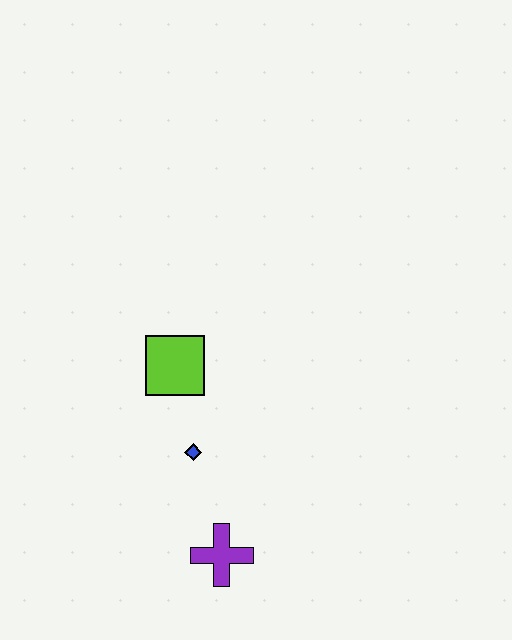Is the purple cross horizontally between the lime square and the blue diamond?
No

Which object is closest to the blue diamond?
The lime square is closest to the blue diamond.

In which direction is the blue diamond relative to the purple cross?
The blue diamond is above the purple cross.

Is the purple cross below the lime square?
Yes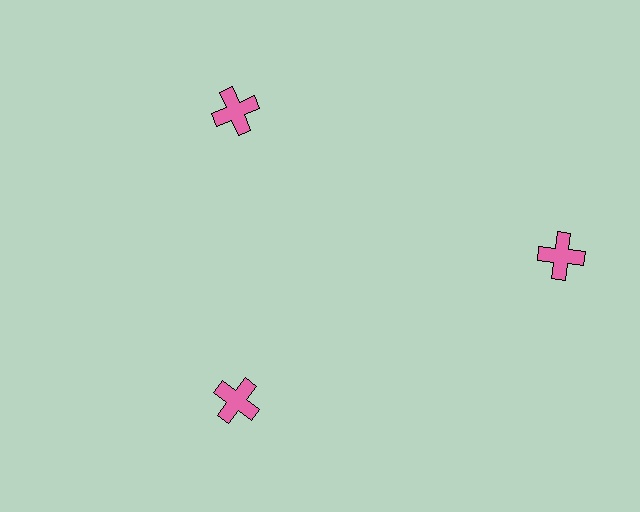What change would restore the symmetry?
The symmetry would be restored by moving it inward, back onto the ring so that all 3 crosses sit at equal angles and equal distance from the center.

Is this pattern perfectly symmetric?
No. The 3 pink crosses are arranged in a ring, but one element near the 3 o'clock position is pushed outward from the center, breaking the 3-fold rotational symmetry.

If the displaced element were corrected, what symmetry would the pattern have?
It would have 3-fold rotational symmetry — the pattern would map onto itself every 120 degrees.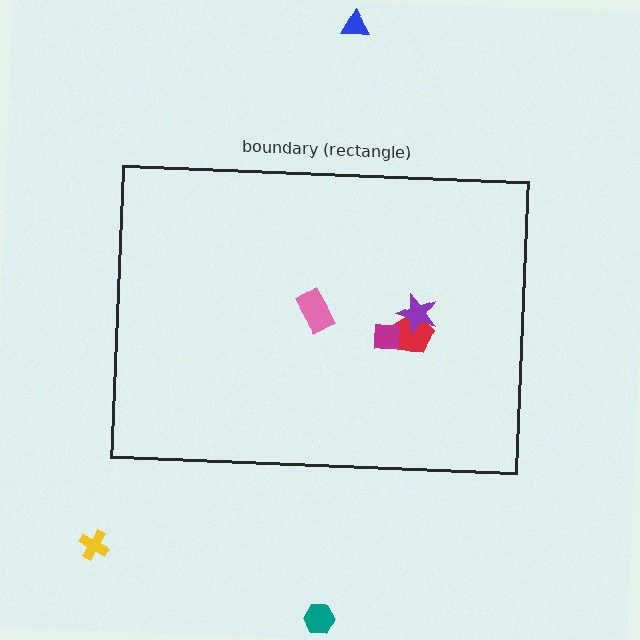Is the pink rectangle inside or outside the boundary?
Inside.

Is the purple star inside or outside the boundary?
Inside.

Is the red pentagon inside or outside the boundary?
Inside.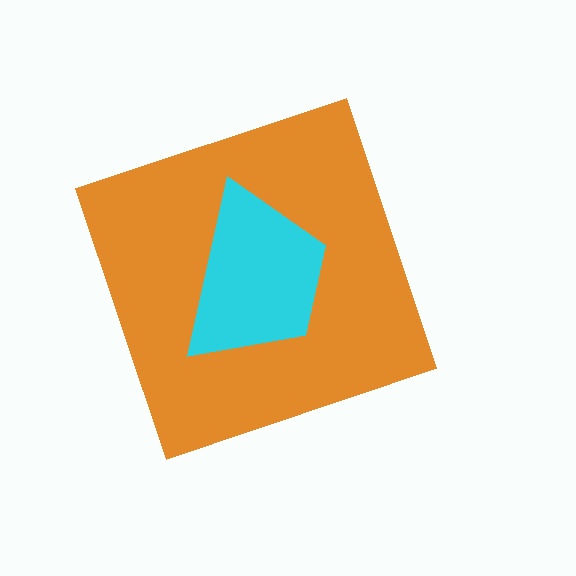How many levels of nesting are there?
2.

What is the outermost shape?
The orange diamond.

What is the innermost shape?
The cyan trapezoid.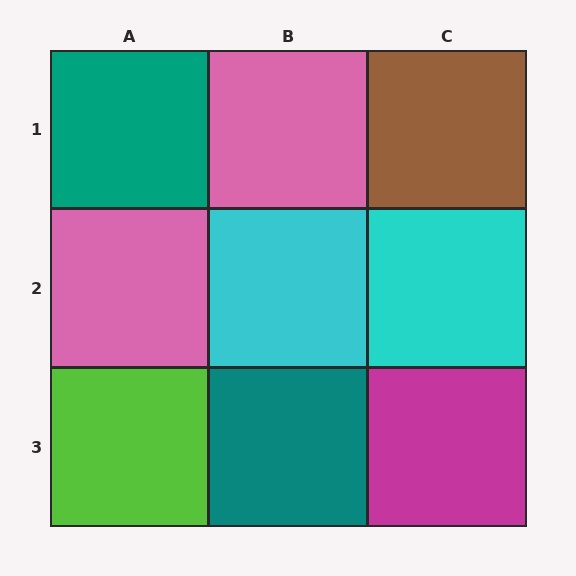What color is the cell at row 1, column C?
Brown.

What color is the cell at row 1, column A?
Teal.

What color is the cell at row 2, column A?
Pink.